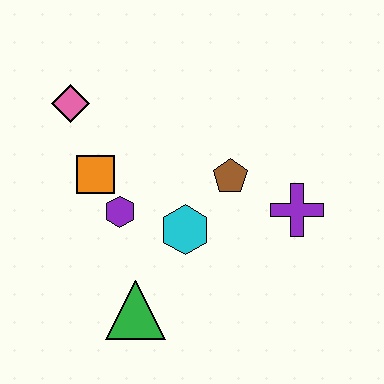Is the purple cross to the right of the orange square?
Yes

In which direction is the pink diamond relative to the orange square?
The pink diamond is above the orange square.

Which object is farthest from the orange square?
The purple cross is farthest from the orange square.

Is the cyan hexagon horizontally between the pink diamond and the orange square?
No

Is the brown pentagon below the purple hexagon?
No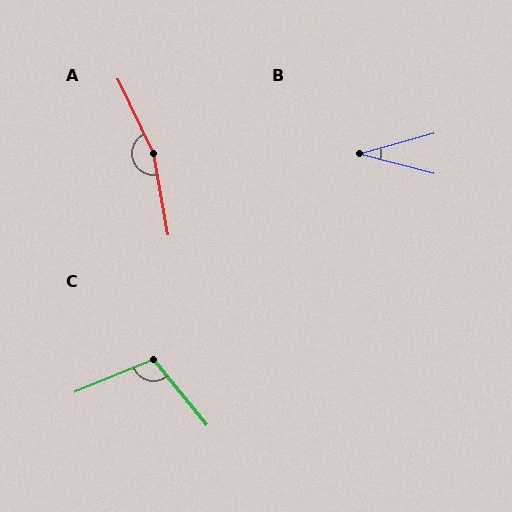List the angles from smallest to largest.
B (30°), C (106°), A (165°).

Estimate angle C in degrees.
Approximately 106 degrees.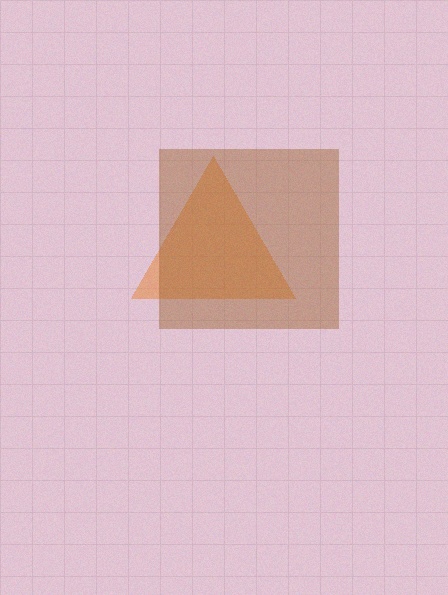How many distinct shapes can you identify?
There are 2 distinct shapes: an orange triangle, a brown square.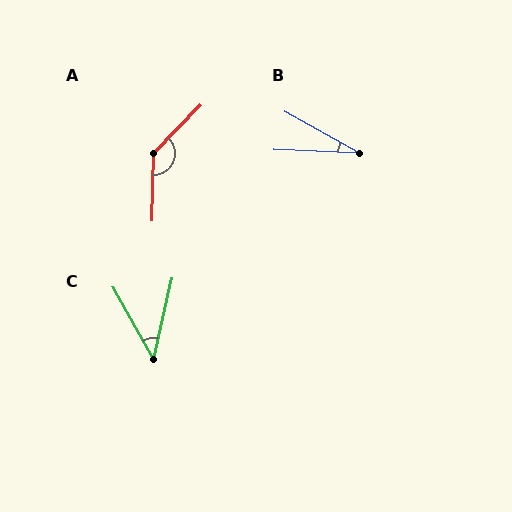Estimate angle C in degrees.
Approximately 43 degrees.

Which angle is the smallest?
B, at approximately 27 degrees.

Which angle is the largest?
A, at approximately 137 degrees.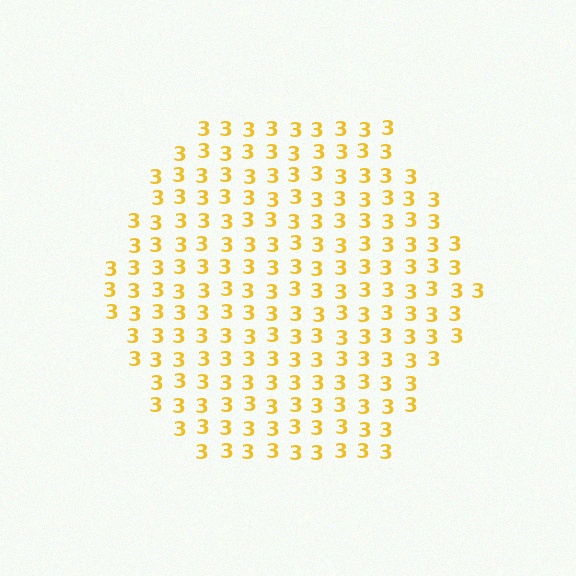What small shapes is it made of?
It is made of small digit 3's.